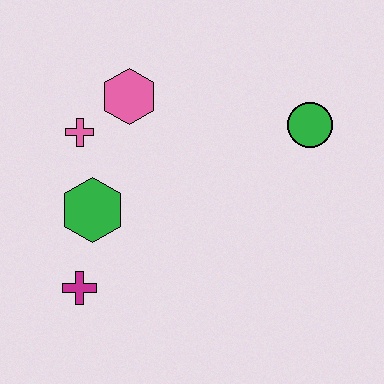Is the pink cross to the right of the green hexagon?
No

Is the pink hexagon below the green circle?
No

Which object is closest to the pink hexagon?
The pink cross is closest to the pink hexagon.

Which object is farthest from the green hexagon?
The green circle is farthest from the green hexagon.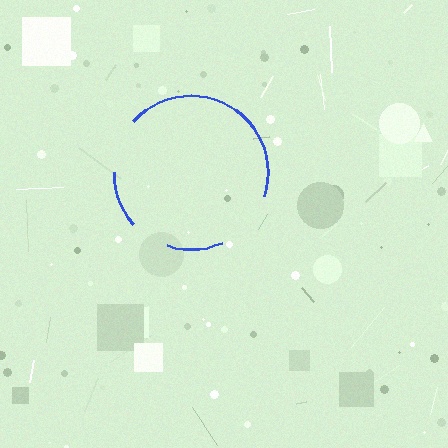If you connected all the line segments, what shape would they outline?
They would outline a circle.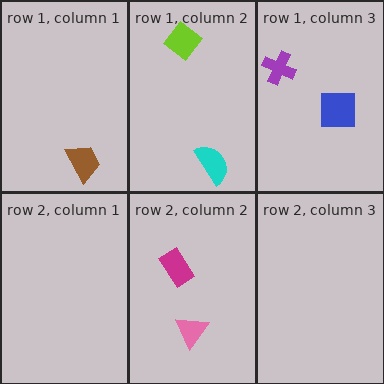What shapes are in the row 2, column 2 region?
The magenta rectangle, the pink triangle.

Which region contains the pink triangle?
The row 2, column 2 region.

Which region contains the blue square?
The row 1, column 3 region.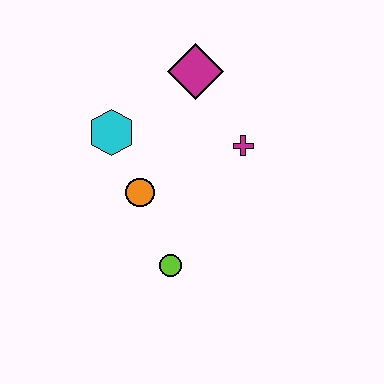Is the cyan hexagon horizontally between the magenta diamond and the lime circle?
No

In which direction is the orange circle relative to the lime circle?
The orange circle is above the lime circle.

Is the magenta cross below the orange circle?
No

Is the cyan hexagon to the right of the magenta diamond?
No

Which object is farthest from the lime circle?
The magenta diamond is farthest from the lime circle.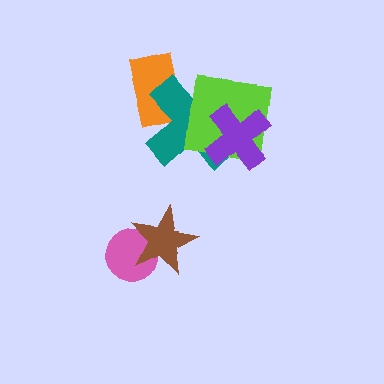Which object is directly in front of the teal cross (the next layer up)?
The lime square is directly in front of the teal cross.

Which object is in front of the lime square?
The purple cross is in front of the lime square.